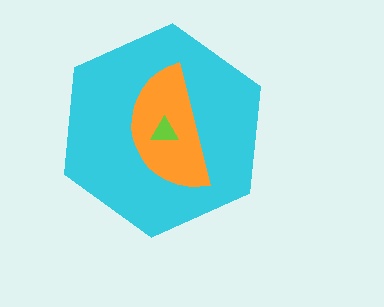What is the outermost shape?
The cyan hexagon.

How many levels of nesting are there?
3.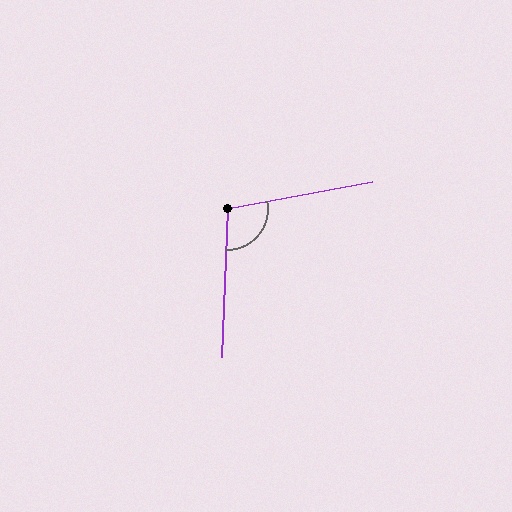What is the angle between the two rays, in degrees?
Approximately 103 degrees.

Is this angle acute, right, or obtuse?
It is obtuse.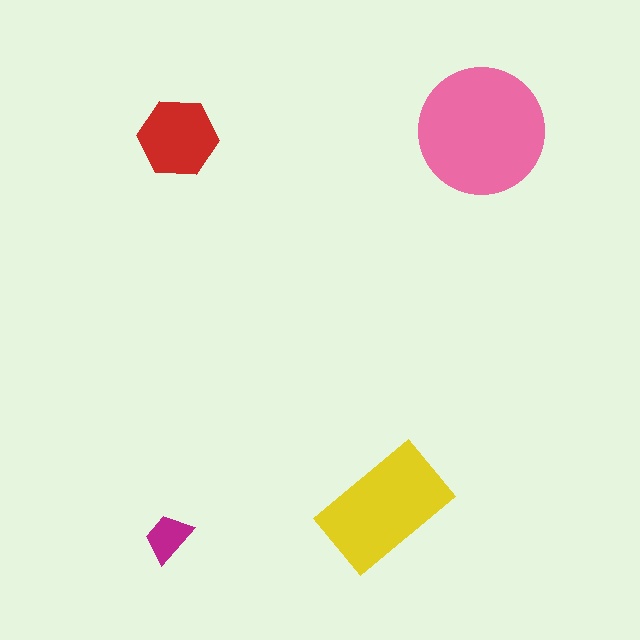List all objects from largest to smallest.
The pink circle, the yellow rectangle, the red hexagon, the magenta trapezoid.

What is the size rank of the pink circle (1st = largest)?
1st.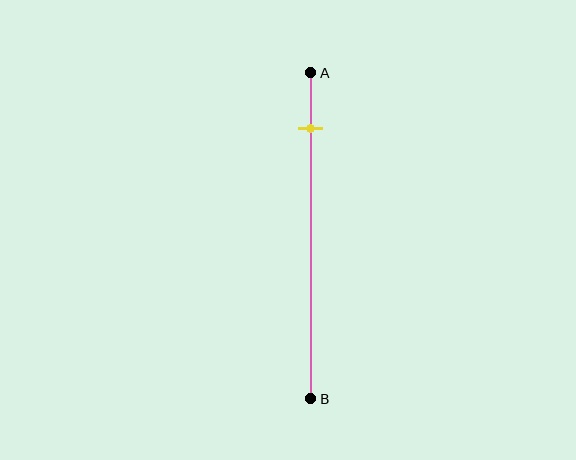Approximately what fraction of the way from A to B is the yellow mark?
The yellow mark is approximately 15% of the way from A to B.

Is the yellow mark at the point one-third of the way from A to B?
No, the mark is at about 15% from A, not at the 33% one-third point.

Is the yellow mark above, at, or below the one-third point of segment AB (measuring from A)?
The yellow mark is above the one-third point of segment AB.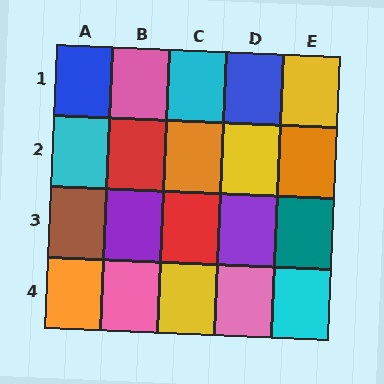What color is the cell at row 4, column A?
Orange.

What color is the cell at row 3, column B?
Purple.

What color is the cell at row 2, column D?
Yellow.